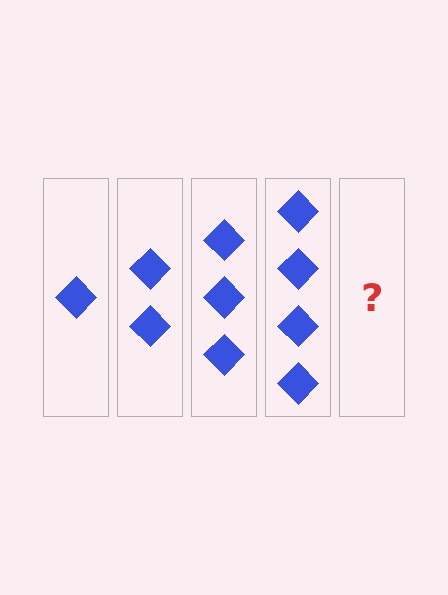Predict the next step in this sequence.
The next step is 5 diamonds.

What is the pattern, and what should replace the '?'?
The pattern is that each step adds one more diamond. The '?' should be 5 diamonds.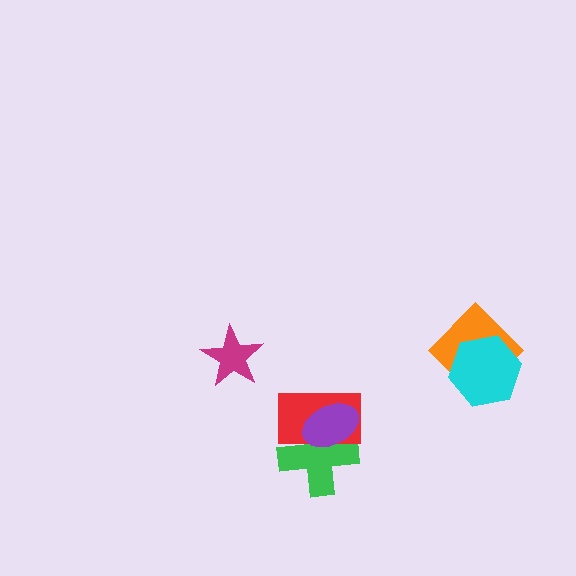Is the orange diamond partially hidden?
Yes, it is partially covered by another shape.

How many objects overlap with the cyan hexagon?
1 object overlaps with the cyan hexagon.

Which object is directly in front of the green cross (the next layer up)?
The red rectangle is directly in front of the green cross.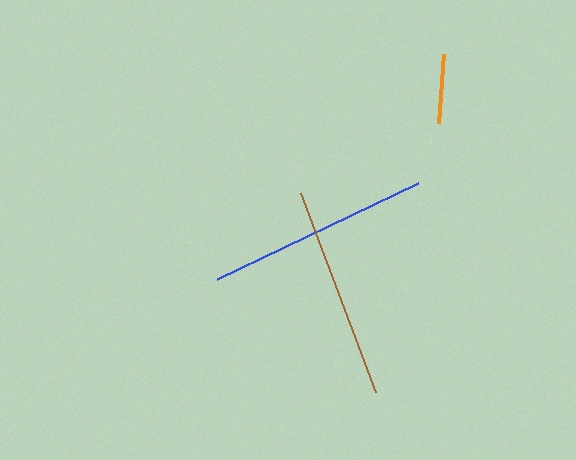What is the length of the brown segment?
The brown segment is approximately 212 pixels long.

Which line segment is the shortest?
The orange line is the shortest at approximately 69 pixels.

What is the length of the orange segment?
The orange segment is approximately 69 pixels long.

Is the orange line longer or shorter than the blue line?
The blue line is longer than the orange line.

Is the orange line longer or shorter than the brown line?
The brown line is longer than the orange line.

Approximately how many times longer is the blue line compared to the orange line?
The blue line is approximately 3.2 times the length of the orange line.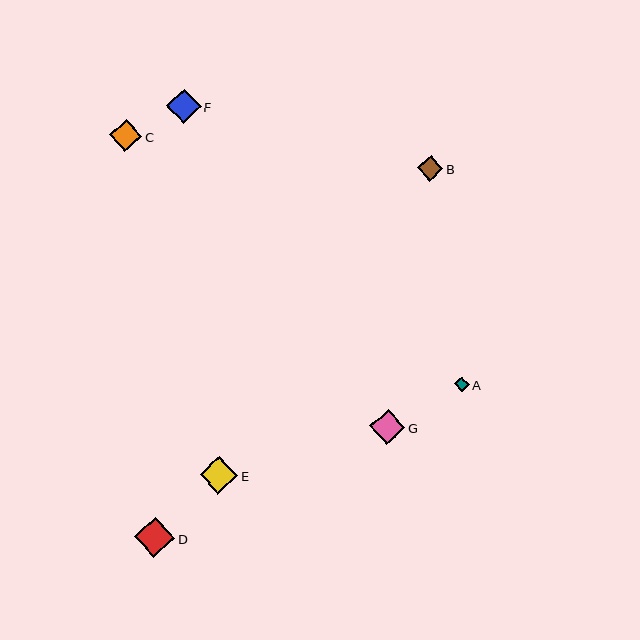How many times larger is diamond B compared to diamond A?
Diamond B is approximately 1.7 times the size of diamond A.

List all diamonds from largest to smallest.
From largest to smallest: D, E, G, F, C, B, A.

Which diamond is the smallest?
Diamond A is the smallest with a size of approximately 15 pixels.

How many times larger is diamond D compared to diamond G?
Diamond D is approximately 1.1 times the size of diamond G.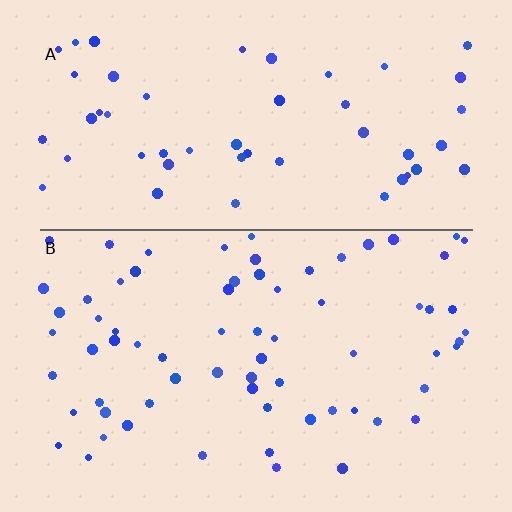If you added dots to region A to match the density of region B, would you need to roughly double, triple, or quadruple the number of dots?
Approximately double.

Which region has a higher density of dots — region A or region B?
B (the bottom).